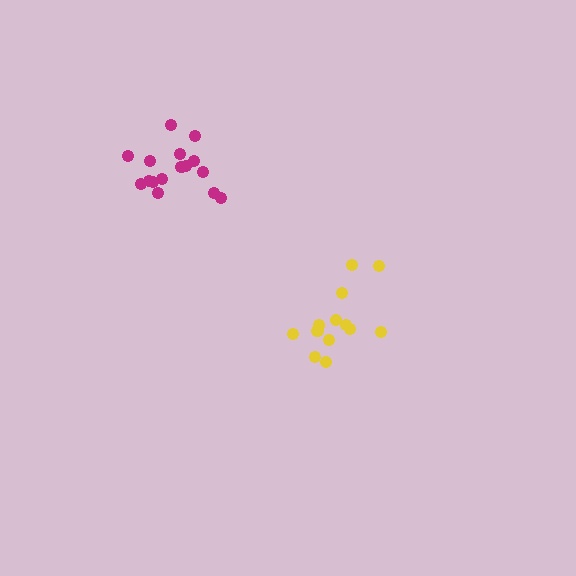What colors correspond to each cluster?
The clusters are colored: magenta, yellow.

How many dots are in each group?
Group 1: 16 dots, Group 2: 13 dots (29 total).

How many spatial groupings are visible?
There are 2 spatial groupings.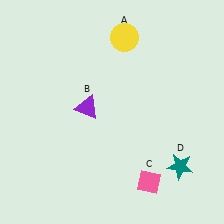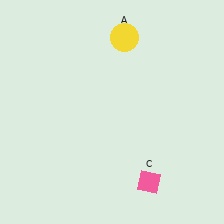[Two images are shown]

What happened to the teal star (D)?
The teal star (D) was removed in Image 2. It was in the bottom-right area of Image 1.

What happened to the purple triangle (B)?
The purple triangle (B) was removed in Image 2. It was in the top-left area of Image 1.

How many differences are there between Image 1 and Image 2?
There are 2 differences between the two images.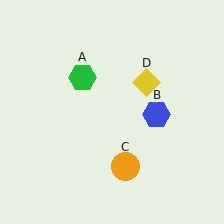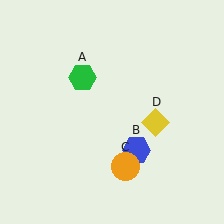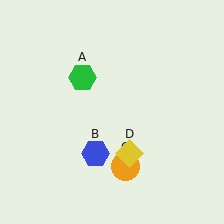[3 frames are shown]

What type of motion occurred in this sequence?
The blue hexagon (object B), yellow diamond (object D) rotated clockwise around the center of the scene.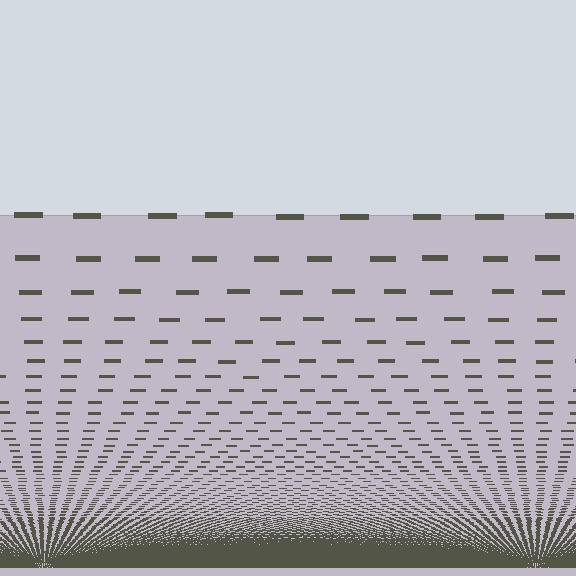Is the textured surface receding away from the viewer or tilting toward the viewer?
The surface appears to tilt toward the viewer. Texture elements get larger and sparser toward the top.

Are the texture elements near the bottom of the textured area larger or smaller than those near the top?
Smaller. The gradient is inverted — elements near the bottom are smaller and denser.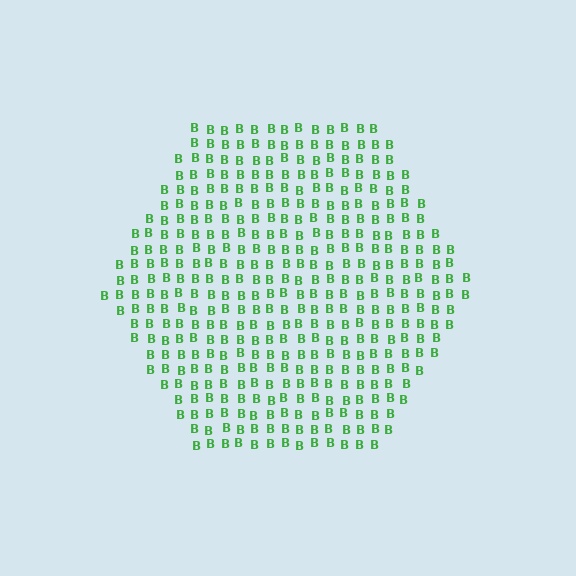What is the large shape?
The large shape is a hexagon.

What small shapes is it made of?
It is made of small letter B's.